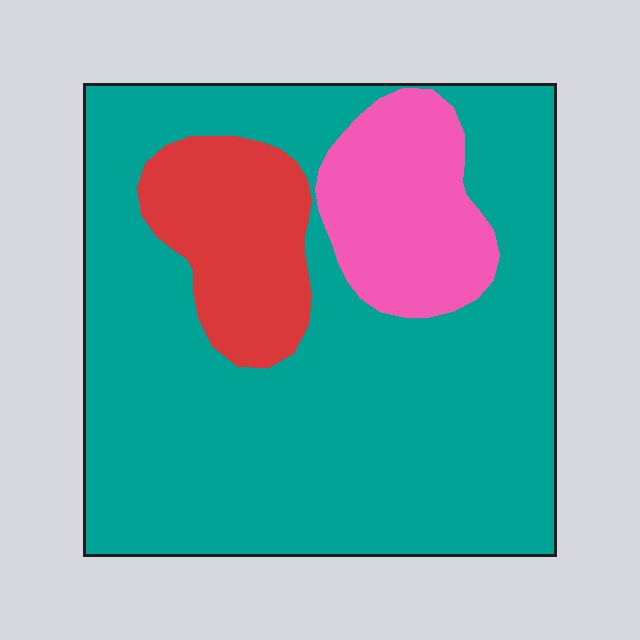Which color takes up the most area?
Teal, at roughly 75%.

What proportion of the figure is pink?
Pink takes up less than a quarter of the figure.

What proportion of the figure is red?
Red takes up less than a quarter of the figure.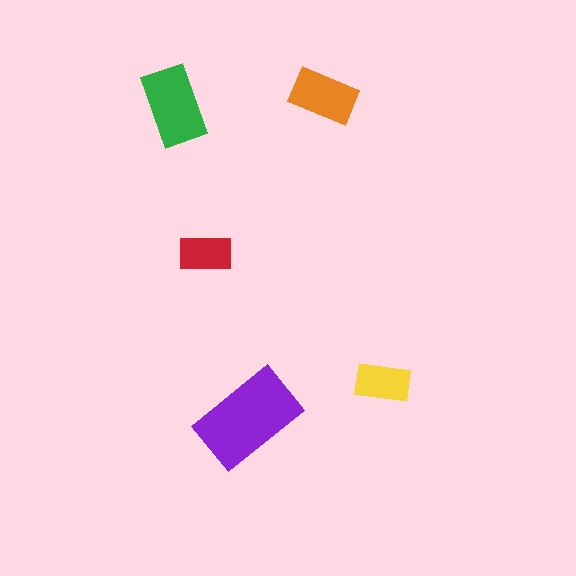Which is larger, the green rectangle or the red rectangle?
The green one.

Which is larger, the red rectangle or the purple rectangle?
The purple one.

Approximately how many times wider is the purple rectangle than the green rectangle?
About 1.5 times wider.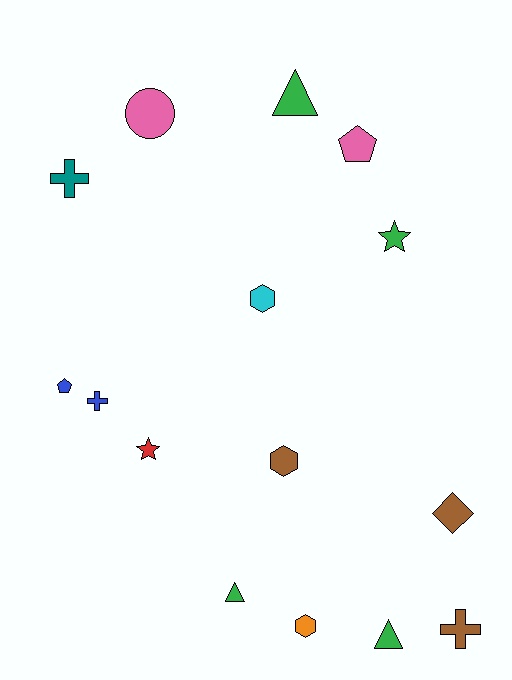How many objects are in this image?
There are 15 objects.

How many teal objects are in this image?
There is 1 teal object.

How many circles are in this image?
There is 1 circle.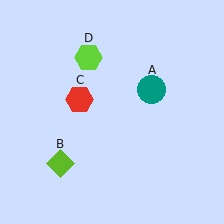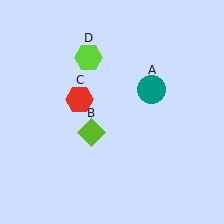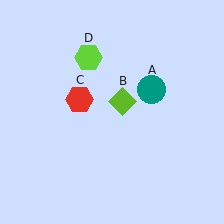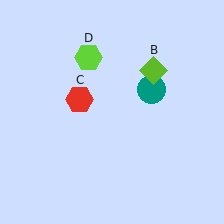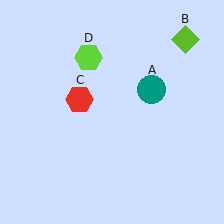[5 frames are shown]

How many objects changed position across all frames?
1 object changed position: lime diamond (object B).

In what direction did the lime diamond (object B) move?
The lime diamond (object B) moved up and to the right.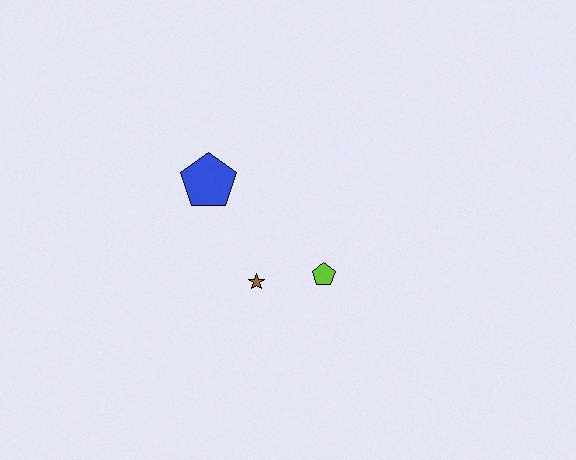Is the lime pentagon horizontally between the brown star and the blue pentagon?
No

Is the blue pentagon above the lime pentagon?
Yes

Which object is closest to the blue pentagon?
The brown star is closest to the blue pentagon.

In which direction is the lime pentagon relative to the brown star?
The lime pentagon is to the right of the brown star.